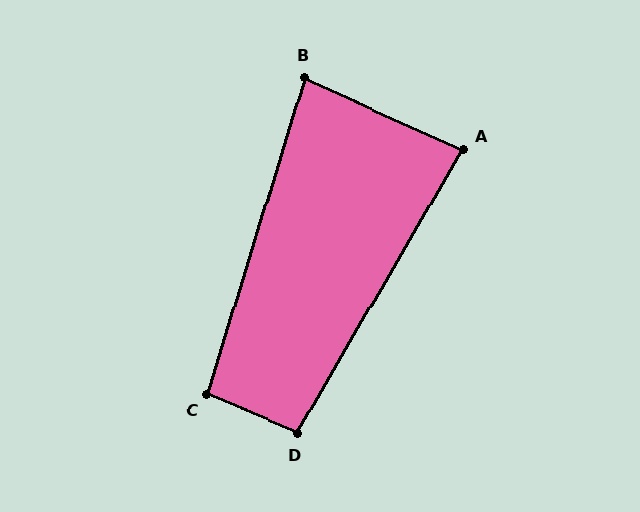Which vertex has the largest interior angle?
D, at approximately 97 degrees.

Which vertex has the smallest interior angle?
B, at approximately 83 degrees.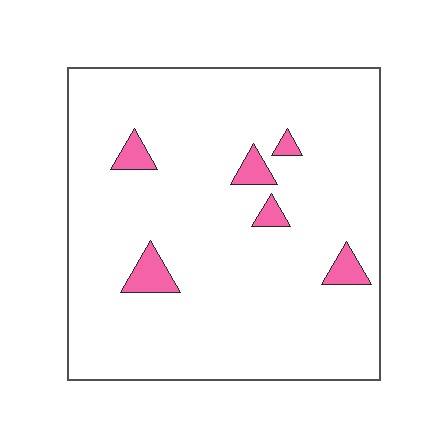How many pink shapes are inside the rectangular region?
6.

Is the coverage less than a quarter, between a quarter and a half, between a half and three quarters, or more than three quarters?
Less than a quarter.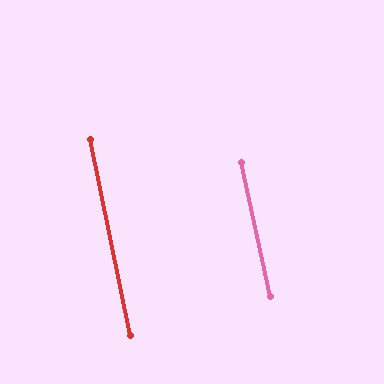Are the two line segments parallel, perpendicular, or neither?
Parallel — their directions differ by only 0.8°.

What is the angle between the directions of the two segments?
Approximately 1 degree.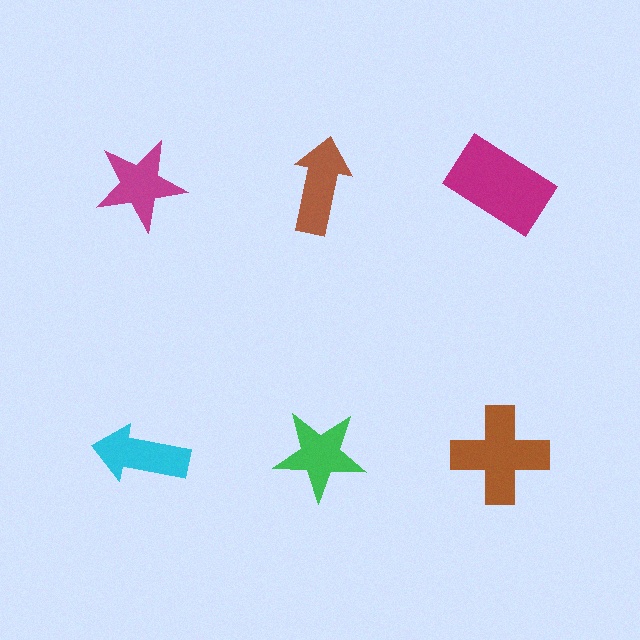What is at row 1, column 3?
A magenta rectangle.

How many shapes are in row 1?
3 shapes.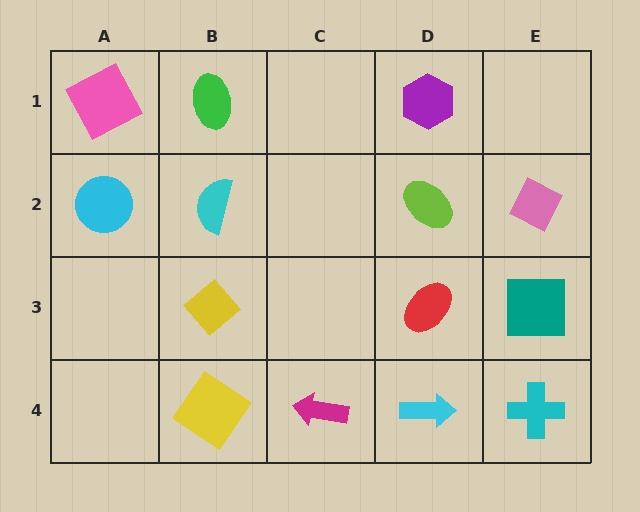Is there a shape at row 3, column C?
No, that cell is empty.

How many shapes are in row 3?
3 shapes.